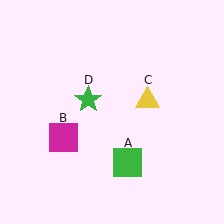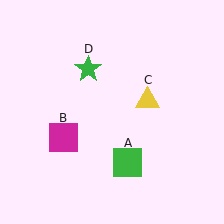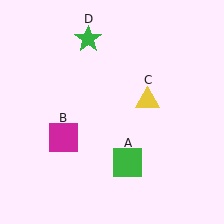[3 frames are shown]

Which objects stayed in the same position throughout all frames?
Green square (object A) and magenta square (object B) and yellow triangle (object C) remained stationary.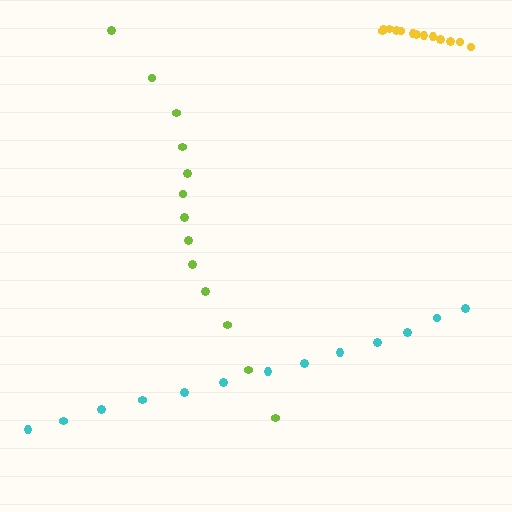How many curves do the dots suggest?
There are 3 distinct paths.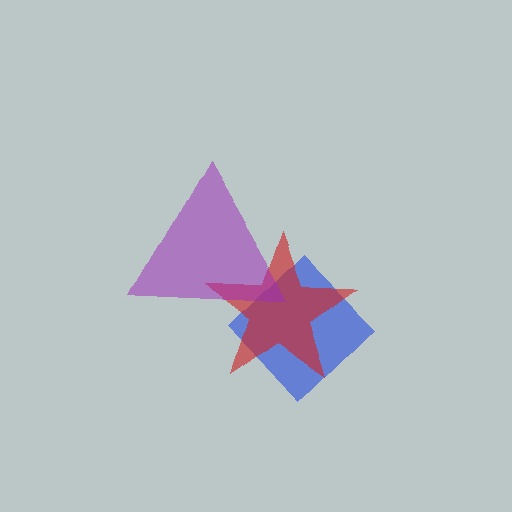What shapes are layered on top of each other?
The layered shapes are: a blue diamond, a red star, a purple triangle.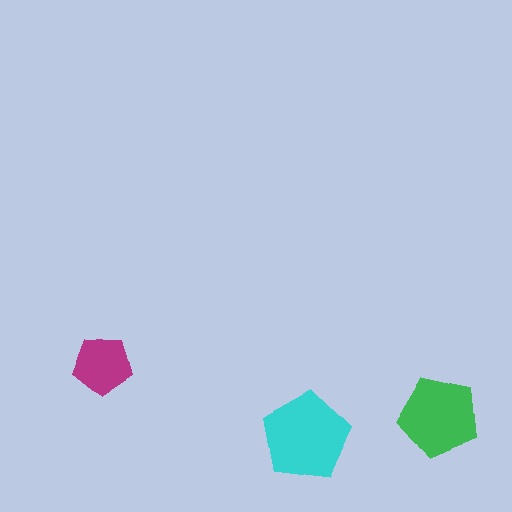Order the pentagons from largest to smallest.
the cyan one, the green one, the magenta one.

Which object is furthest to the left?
The magenta pentagon is leftmost.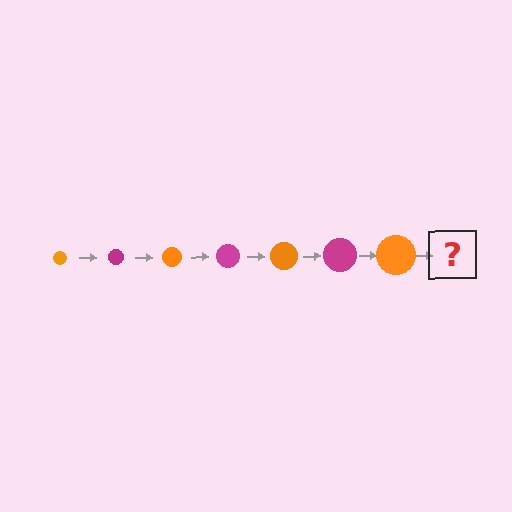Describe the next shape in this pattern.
It should be a magenta circle, larger than the previous one.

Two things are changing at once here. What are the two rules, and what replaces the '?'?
The two rules are that the circle grows larger each step and the color cycles through orange and magenta. The '?' should be a magenta circle, larger than the previous one.